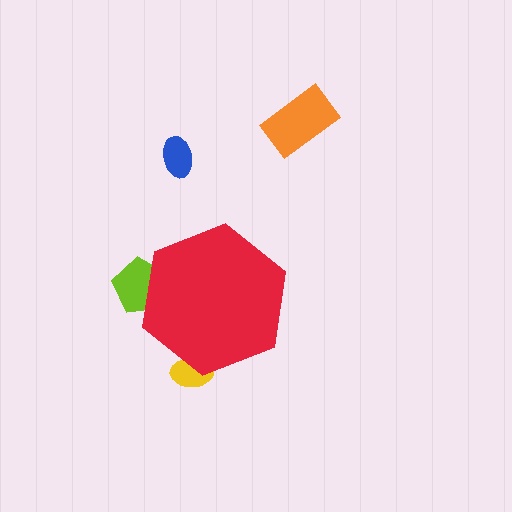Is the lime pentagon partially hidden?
Yes, the lime pentagon is partially hidden behind the red hexagon.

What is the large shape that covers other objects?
A red hexagon.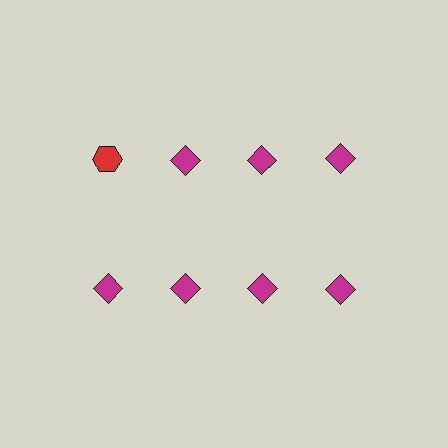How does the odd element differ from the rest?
It differs in both color (red instead of magenta) and shape (hexagon instead of diamond).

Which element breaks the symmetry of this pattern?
The red hexagon in the top row, leftmost column breaks the symmetry. All other shapes are magenta diamonds.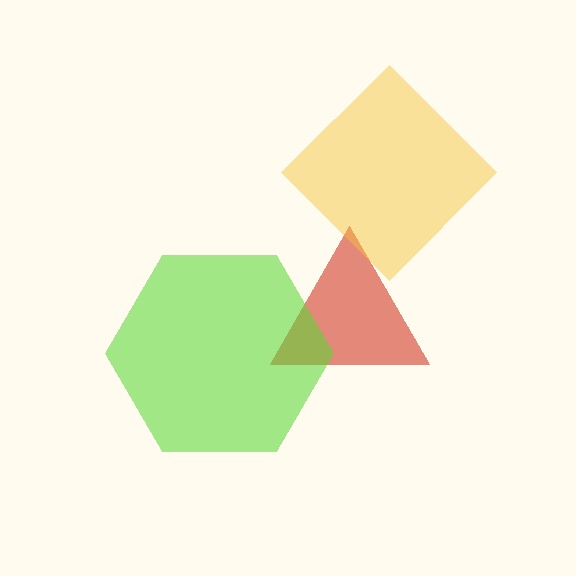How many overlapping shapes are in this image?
There are 3 overlapping shapes in the image.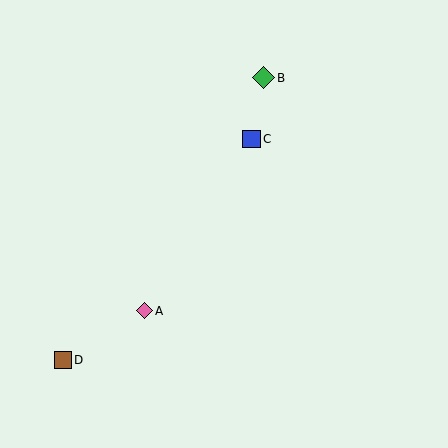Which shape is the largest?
The green diamond (labeled B) is the largest.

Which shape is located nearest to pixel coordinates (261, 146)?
The blue square (labeled C) at (251, 139) is nearest to that location.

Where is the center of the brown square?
The center of the brown square is at (63, 360).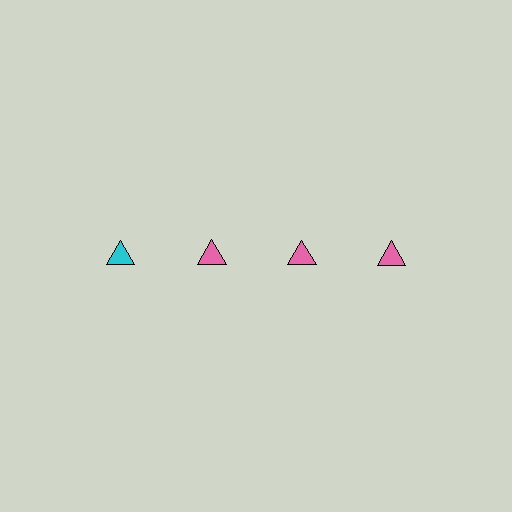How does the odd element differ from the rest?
It has a different color: cyan instead of pink.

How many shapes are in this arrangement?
There are 4 shapes arranged in a grid pattern.